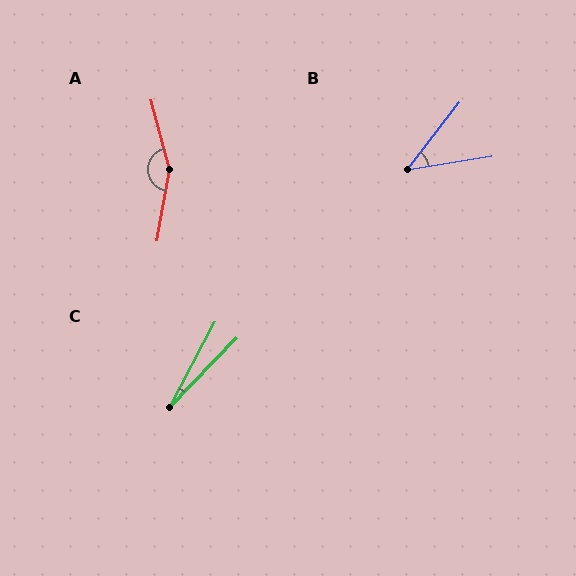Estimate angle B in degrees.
Approximately 43 degrees.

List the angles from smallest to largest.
C (16°), B (43°), A (155°).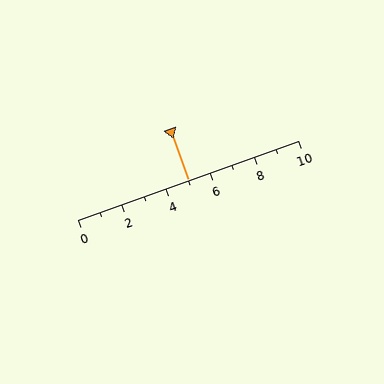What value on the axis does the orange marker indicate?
The marker indicates approximately 5.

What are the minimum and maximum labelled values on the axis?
The axis runs from 0 to 10.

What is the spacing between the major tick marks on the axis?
The major ticks are spaced 2 apart.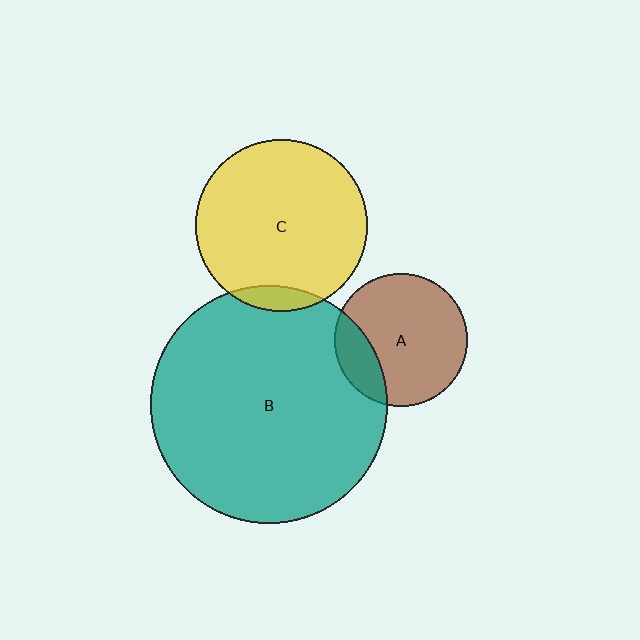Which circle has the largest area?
Circle B (teal).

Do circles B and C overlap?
Yes.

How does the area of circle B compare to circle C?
Approximately 1.9 times.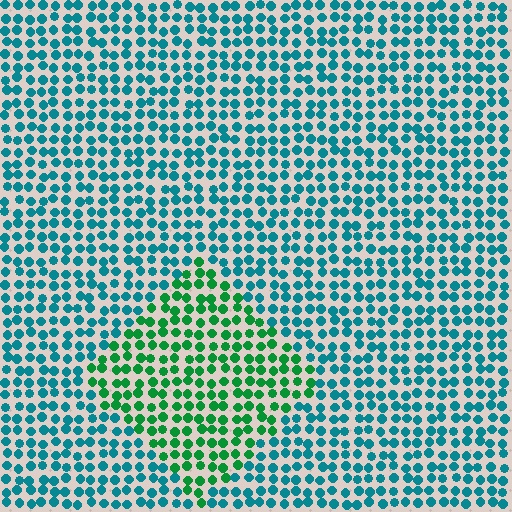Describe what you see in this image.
The image is filled with small teal elements in a uniform arrangement. A diamond-shaped region is visible where the elements are tinted to a slightly different hue, forming a subtle color boundary.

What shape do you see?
I see a diamond.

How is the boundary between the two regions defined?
The boundary is defined purely by a slight shift in hue (about 47 degrees). Spacing, size, and orientation are identical on both sides.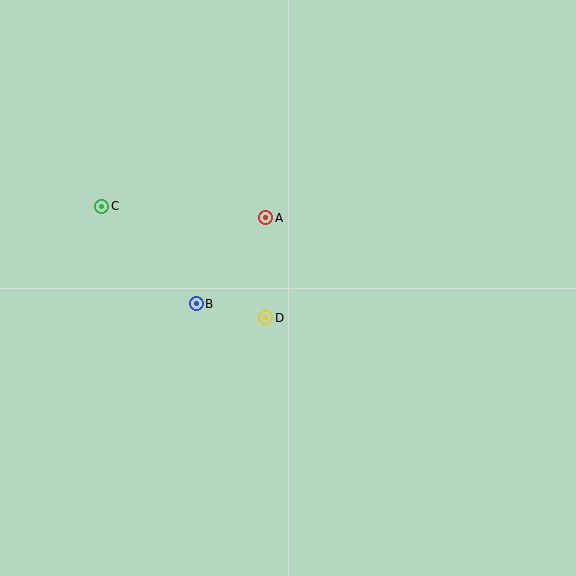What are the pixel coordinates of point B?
Point B is at (196, 304).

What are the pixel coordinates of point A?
Point A is at (266, 218).